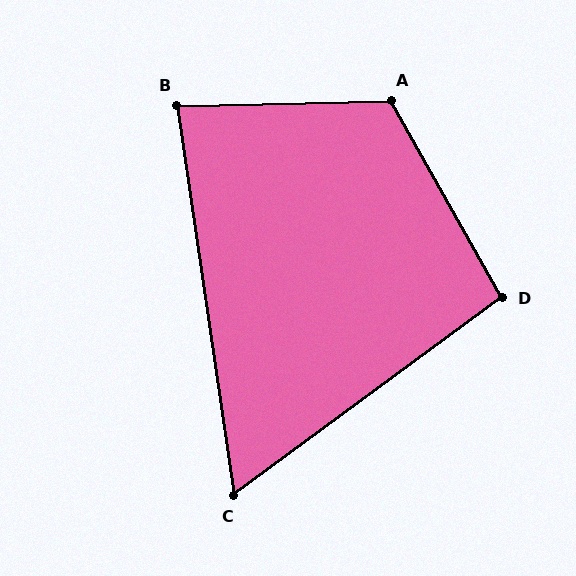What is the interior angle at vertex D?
Approximately 97 degrees (obtuse).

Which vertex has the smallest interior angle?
C, at approximately 62 degrees.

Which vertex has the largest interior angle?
A, at approximately 118 degrees.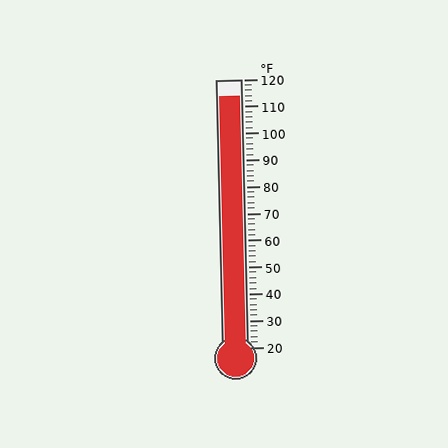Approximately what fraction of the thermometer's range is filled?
The thermometer is filled to approximately 95% of its range.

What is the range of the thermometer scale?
The thermometer scale ranges from 20°F to 120°F.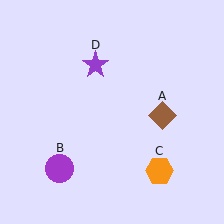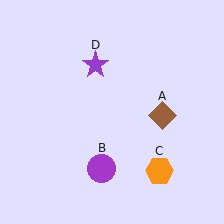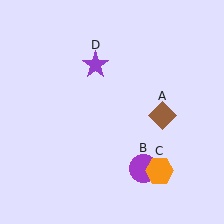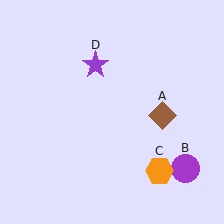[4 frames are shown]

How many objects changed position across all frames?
1 object changed position: purple circle (object B).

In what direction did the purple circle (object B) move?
The purple circle (object B) moved right.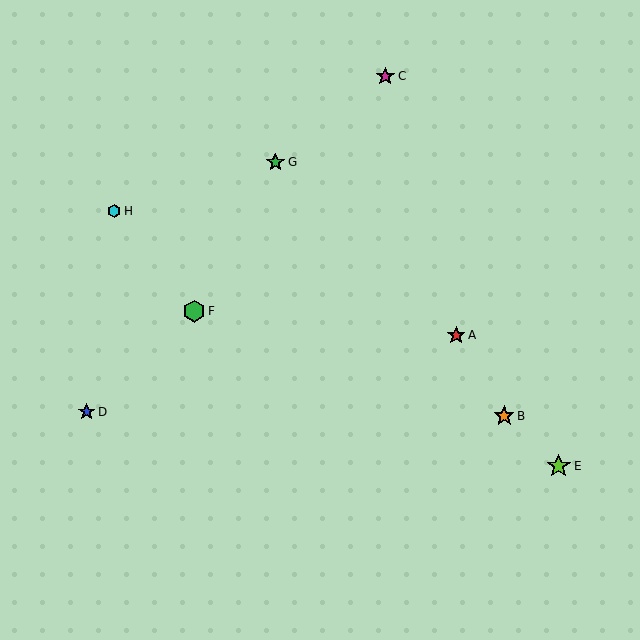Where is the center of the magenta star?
The center of the magenta star is at (385, 76).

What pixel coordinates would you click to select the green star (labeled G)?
Click at (275, 162) to select the green star G.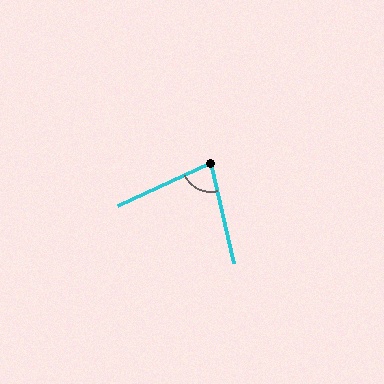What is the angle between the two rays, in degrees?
Approximately 78 degrees.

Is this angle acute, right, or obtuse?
It is acute.